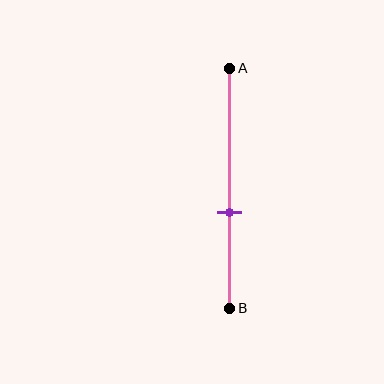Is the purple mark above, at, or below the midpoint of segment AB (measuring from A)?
The purple mark is below the midpoint of segment AB.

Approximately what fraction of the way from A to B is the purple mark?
The purple mark is approximately 60% of the way from A to B.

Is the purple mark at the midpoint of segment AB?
No, the mark is at about 60% from A, not at the 50% midpoint.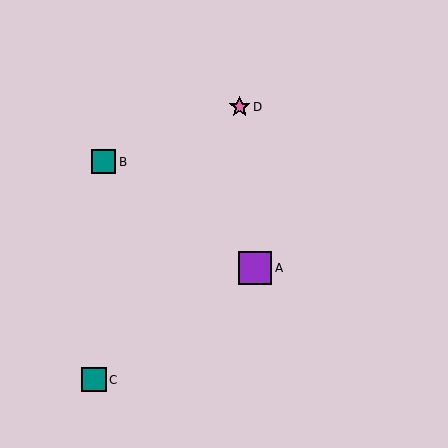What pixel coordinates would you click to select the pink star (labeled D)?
Click at (240, 107) to select the pink star D.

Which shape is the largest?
The purple square (labeled A) is the largest.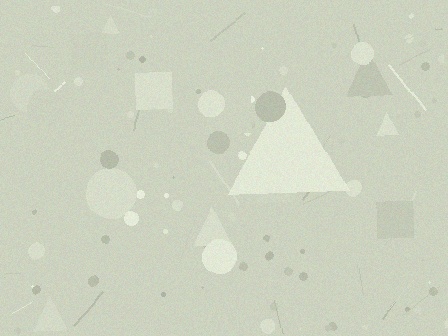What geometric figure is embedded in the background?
A triangle is embedded in the background.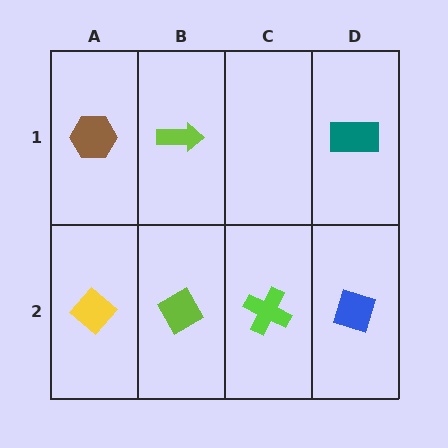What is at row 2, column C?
A lime cross.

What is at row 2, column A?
A yellow diamond.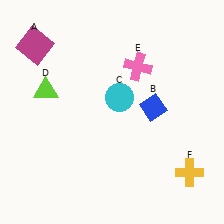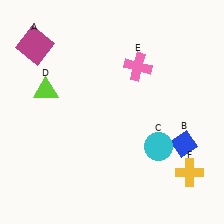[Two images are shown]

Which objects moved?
The objects that moved are: the blue diamond (B), the cyan circle (C).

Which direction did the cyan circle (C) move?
The cyan circle (C) moved down.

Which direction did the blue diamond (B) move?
The blue diamond (B) moved down.